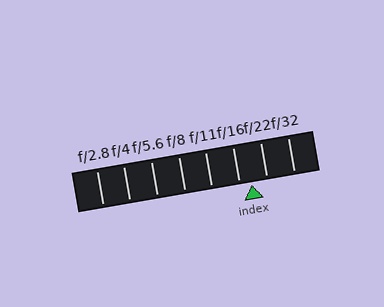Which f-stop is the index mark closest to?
The index mark is closest to f/16.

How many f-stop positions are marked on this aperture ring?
There are 8 f-stop positions marked.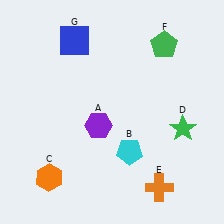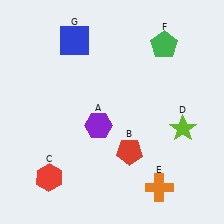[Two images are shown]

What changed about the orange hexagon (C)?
In Image 1, C is orange. In Image 2, it changed to red.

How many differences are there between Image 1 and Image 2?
There are 3 differences between the two images.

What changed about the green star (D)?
In Image 1, D is green. In Image 2, it changed to lime.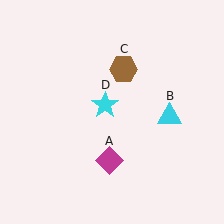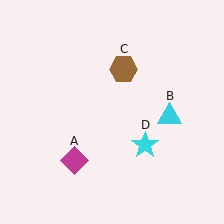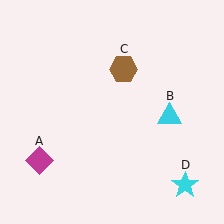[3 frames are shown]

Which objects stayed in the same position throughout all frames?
Cyan triangle (object B) and brown hexagon (object C) remained stationary.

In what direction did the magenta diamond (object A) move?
The magenta diamond (object A) moved left.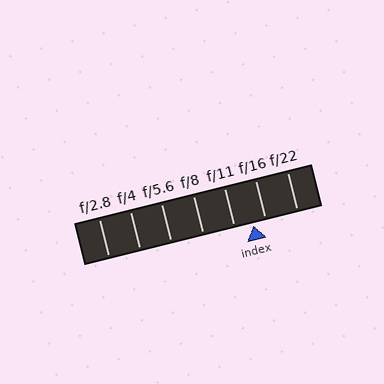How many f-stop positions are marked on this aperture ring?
There are 7 f-stop positions marked.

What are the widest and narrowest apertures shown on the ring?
The widest aperture shown is f/2.8 and the narrowest is f/22.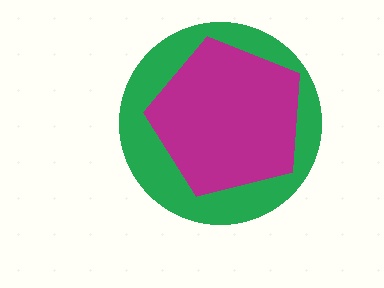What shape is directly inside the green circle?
The magenta pentagon.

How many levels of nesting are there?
2.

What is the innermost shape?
The magenta pentagon.